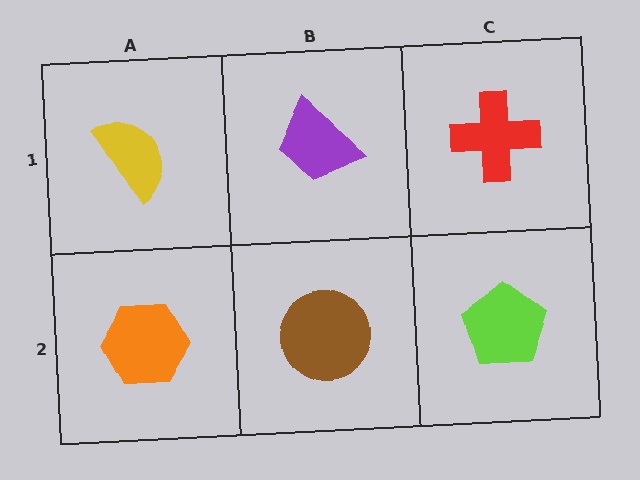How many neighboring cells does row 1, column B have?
3.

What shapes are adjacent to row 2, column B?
A purple trapezoid (row 1, column B), an orange hexagon (row 2, column A), a lime pentagon (row 2, column C).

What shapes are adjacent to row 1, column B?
A brown circle (row 2, column B), a yellow semicircle (row 1, column A), a red cross (row 1, column C).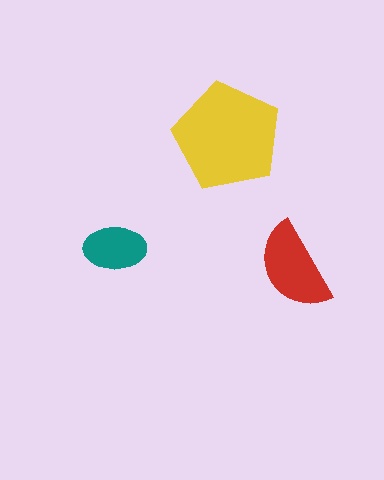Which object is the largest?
The yellow pentagon.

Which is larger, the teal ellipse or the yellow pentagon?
The yellow pentagon.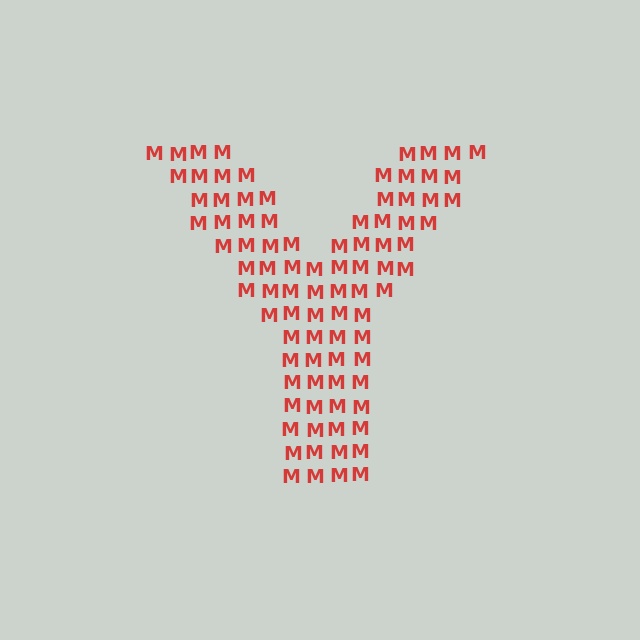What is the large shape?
The large shape is the letter Y.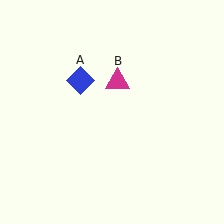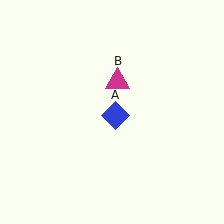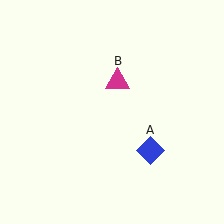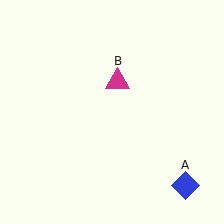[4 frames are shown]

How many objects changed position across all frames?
1 object changed position: blue diamond (object A).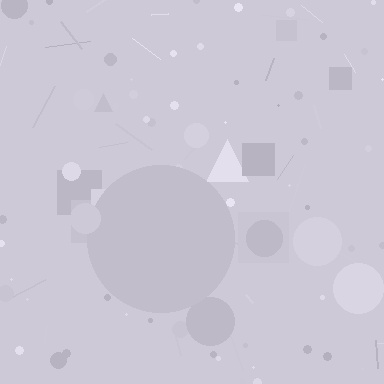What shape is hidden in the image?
A circle is hidden in the image.